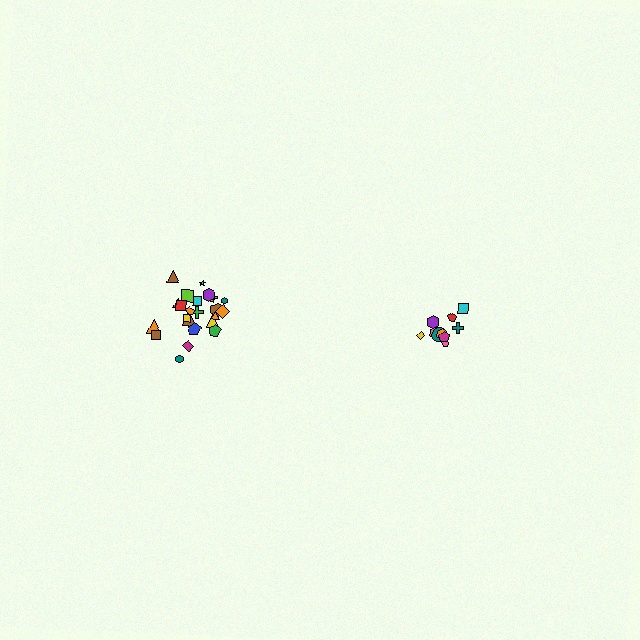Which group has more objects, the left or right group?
The left group.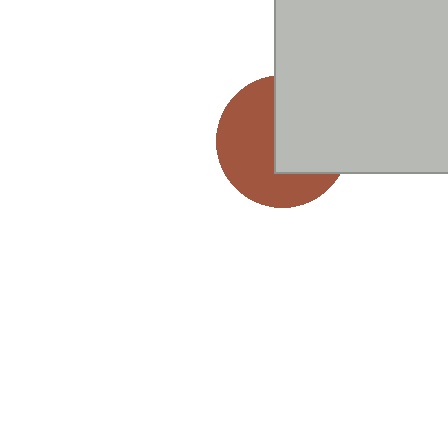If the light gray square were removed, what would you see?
You would see the complete brown circle.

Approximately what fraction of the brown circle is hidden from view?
Roughly 46% of the brown circle is hidden behind the light gray square.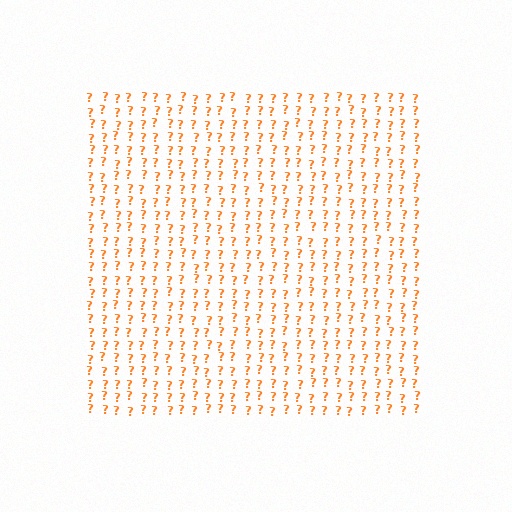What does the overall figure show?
The overall figure shows a square.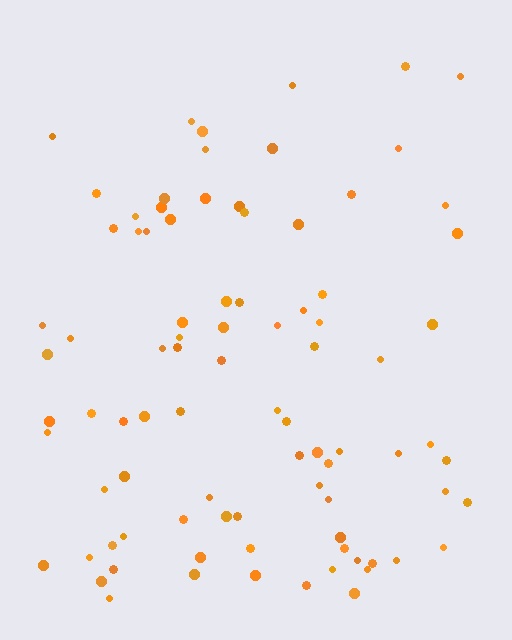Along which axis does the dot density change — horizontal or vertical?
Vertical.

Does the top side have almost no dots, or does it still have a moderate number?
Still a moderate number, just noticeably fewer than the bottom.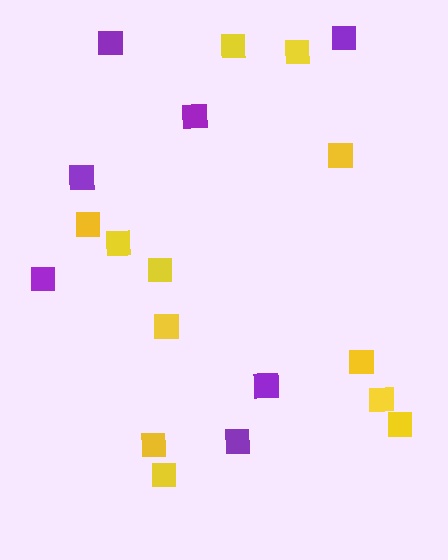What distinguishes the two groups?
There are 2 groups: one group of yellow squares (12) and one group of purple squares (7).